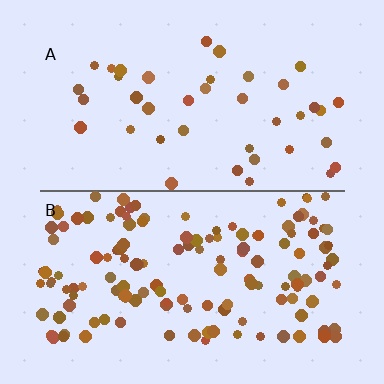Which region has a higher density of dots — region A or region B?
B (the bottom).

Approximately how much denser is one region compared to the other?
Approximately 3.6× — region B over region A.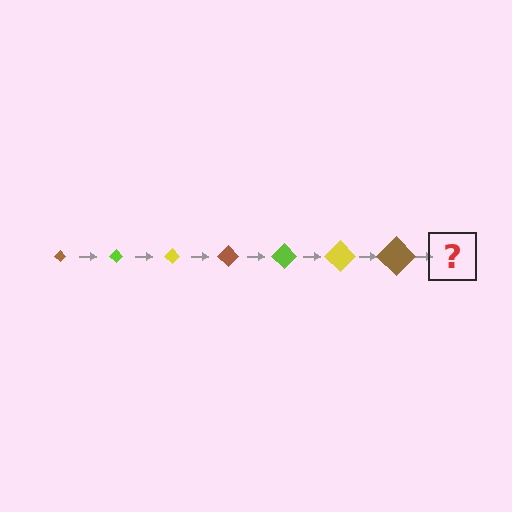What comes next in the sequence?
The next element should be a lime diamond, larger than the previous one.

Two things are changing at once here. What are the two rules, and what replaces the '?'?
The two rules are that the diamond grows larger each step and the color cycles through brown, lime, and yellow. The '?' should be a lime diamond, larger than the previous one.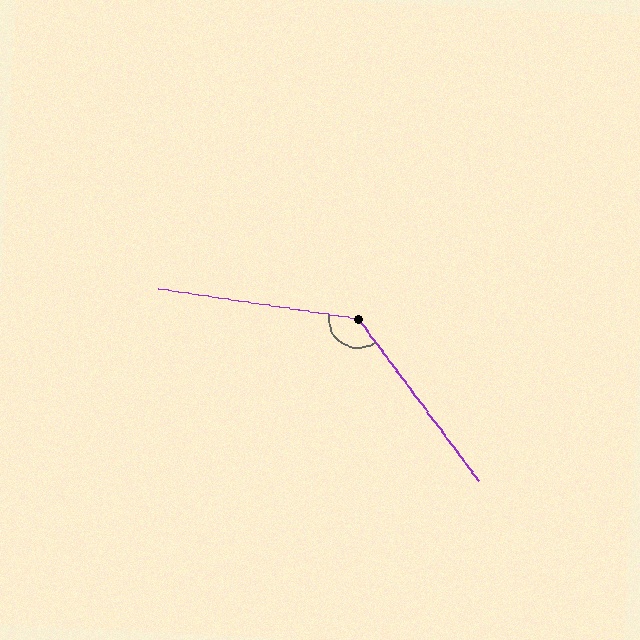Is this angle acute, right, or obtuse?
It is obtuse.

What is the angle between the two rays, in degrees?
Approximately 135 degrees.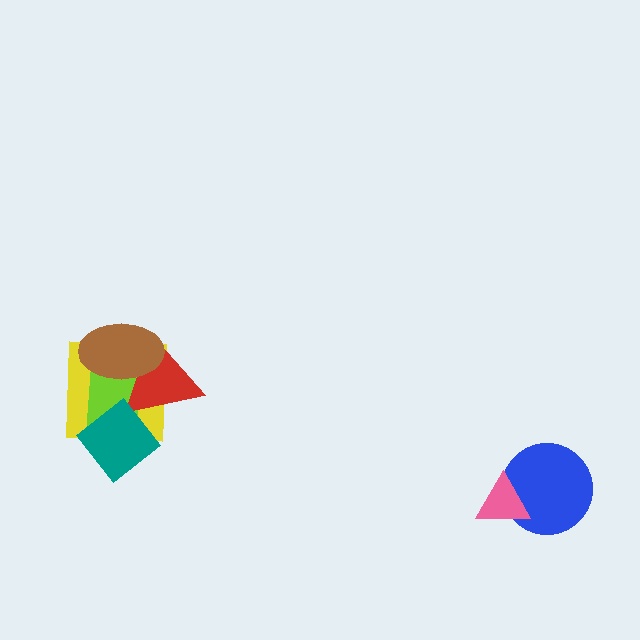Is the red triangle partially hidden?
Yes, it is partially covered by another shape.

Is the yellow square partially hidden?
Yes, it is partially covered by another shape.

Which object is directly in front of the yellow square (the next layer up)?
The lime rectangle is directly in front of the yellow square.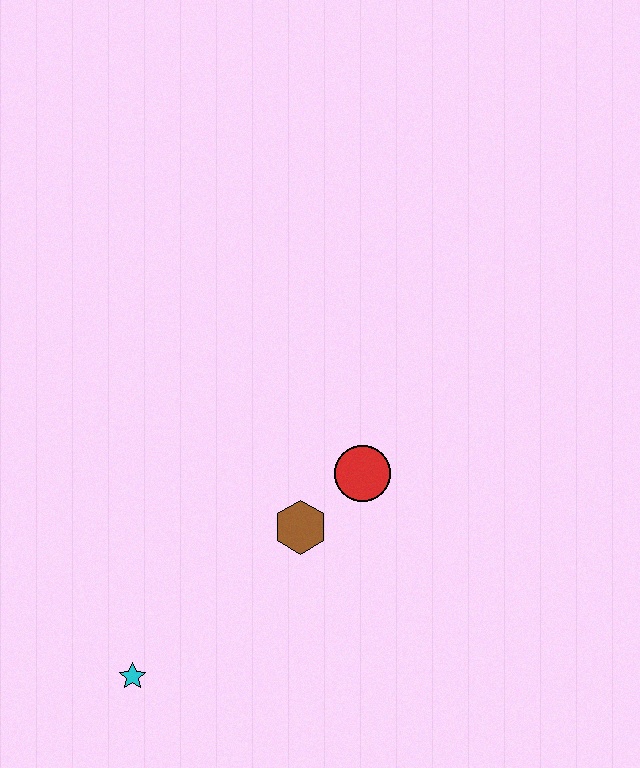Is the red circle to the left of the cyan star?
No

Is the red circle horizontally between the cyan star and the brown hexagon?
No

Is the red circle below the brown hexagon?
No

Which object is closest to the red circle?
The brown hexagon is closest to the red circle.